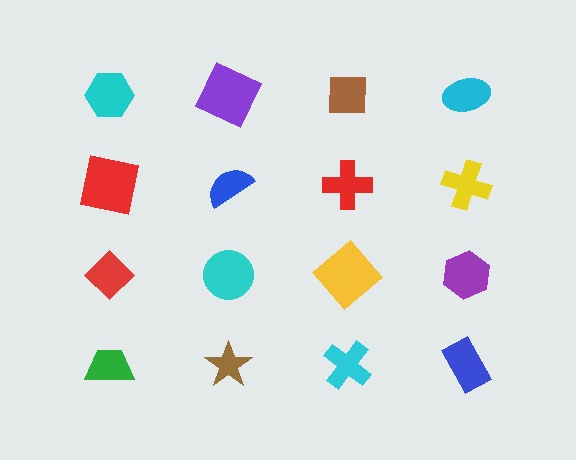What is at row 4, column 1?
A green trapezoid.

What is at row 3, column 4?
A purple hexagon.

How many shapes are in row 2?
4 shapes.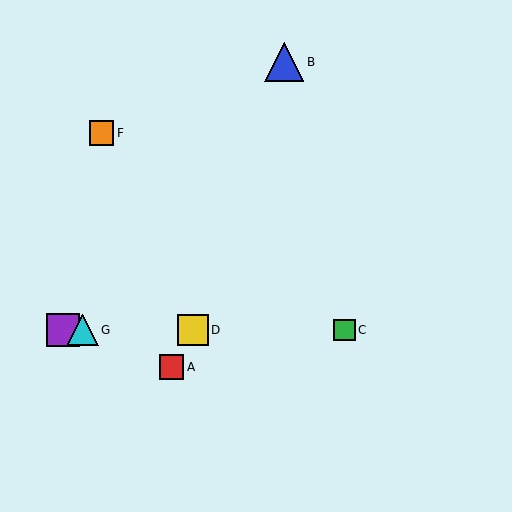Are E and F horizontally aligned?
No, E is at y≈330 and F is at y≈133.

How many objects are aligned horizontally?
4 objects (C, D, E, G) are aligned horizontally.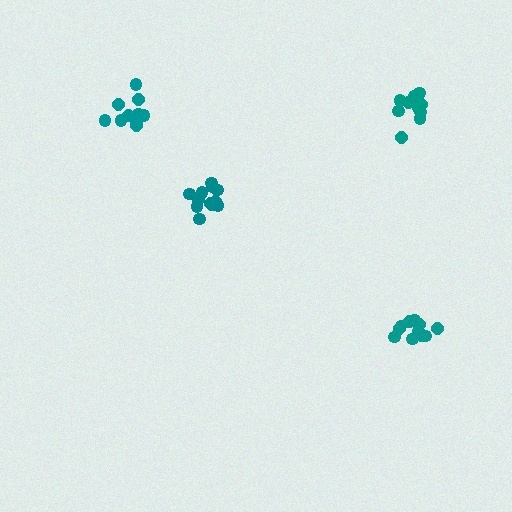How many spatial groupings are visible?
There are 4 spatial groupings.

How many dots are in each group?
Group 1: 12 dots, Group 2: 11 dots, Group 3: 11 dots, Group 4: 10 dots (44 total).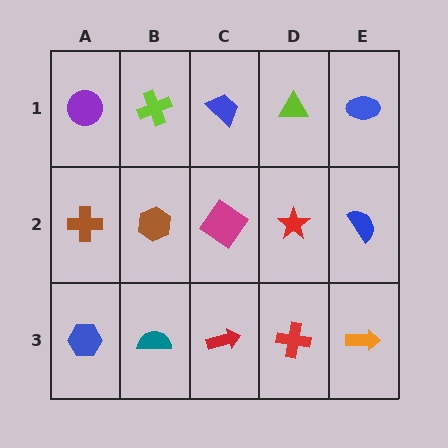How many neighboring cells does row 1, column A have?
2.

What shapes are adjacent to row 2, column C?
A blue trapezoid (row 1, column C), a red arrow (row 3, column C), a brown hexagon (row 2, column B), a red star (row 2, column D).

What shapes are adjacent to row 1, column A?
A brown cross (row 2, column A), a lime cross (row 1, column B).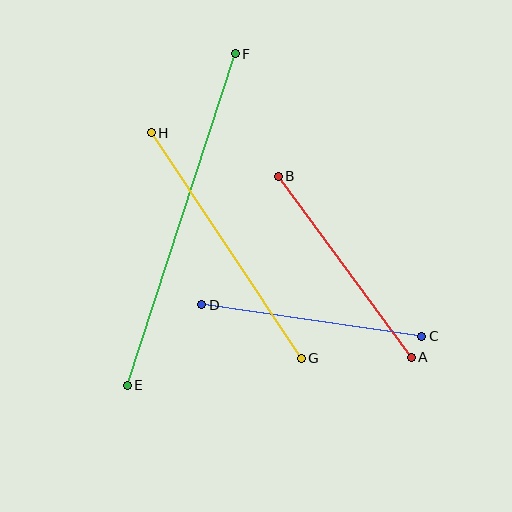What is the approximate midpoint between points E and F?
The midpoint is at approximately (181, 220) pixels.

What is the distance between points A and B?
The distance is approximately 225 pixels.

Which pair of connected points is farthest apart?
Points E and F are farthest apart.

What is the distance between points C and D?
The distance is approximately 222 pixels.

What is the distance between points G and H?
The distance is approximately 271 pixels.